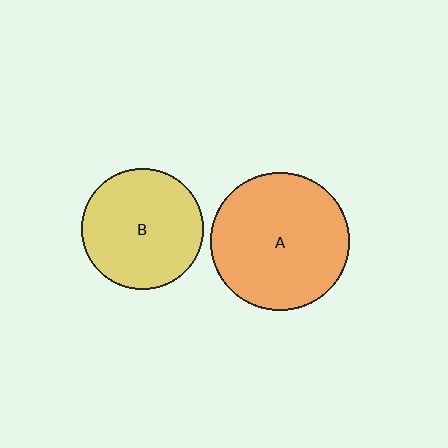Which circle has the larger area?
Circle A (orange).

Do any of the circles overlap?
No, none of the circles overlap.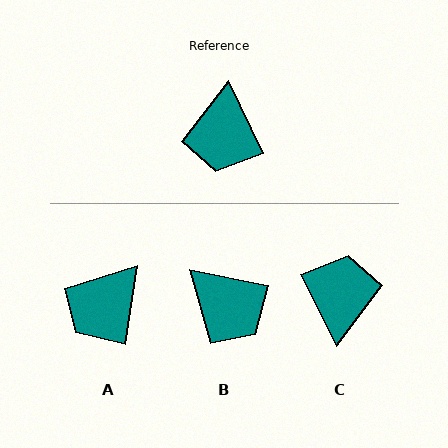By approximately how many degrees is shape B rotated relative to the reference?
Approximately 53 degrees counter-clockwise.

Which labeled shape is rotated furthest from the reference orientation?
C, about 179 degrees away.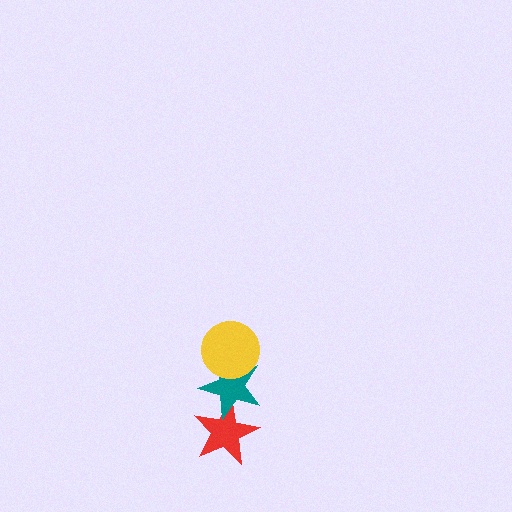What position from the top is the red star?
The red star is 3rd from the top.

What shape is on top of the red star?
The teal star is on top of the red star.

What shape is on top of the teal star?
The yellow circle is on top of the teal star.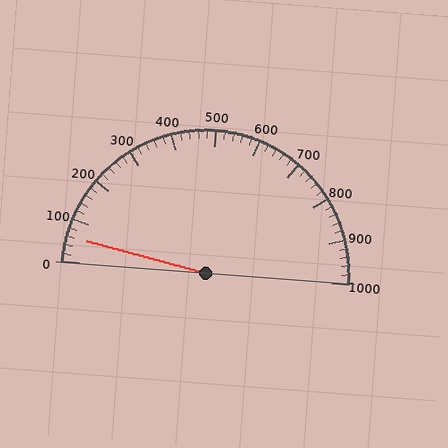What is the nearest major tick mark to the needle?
The nearest major tick mark is 100.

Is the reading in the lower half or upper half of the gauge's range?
The reading is in the lower half of the range (0 to 1000).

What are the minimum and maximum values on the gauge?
The gauge ranges from 0 to 1000.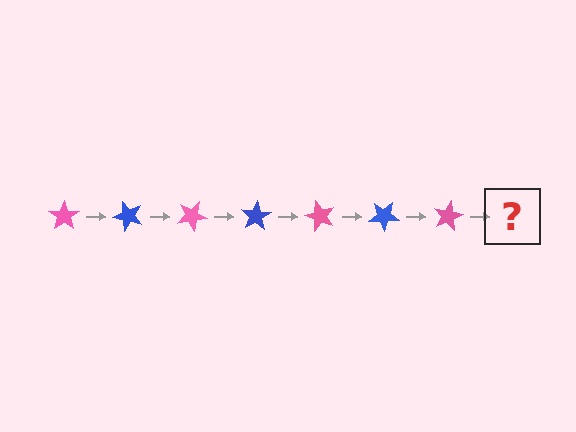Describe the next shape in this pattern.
It should be a blue star, rotated 350 degrees from the start.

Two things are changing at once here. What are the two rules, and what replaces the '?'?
The two rules are that it rotates 50 degrees each step and the color cycles through pink and blue. The '?' should be a blue star, rotated 350 degrees from the start.